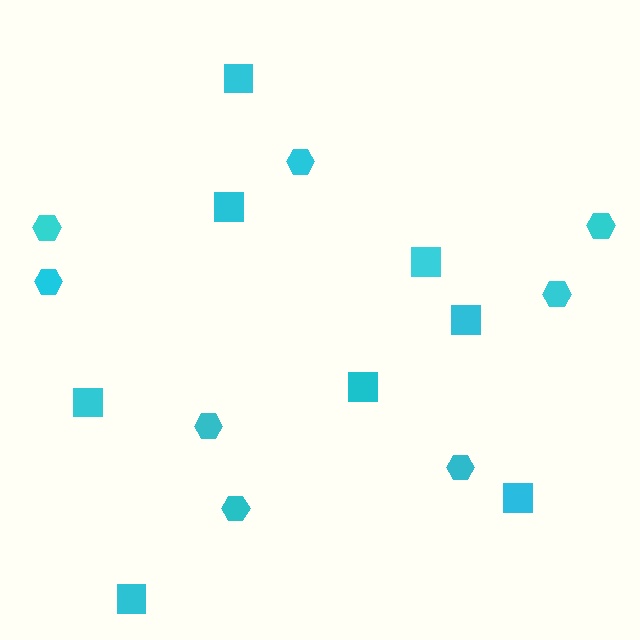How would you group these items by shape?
There are 2 groups: one group of squares (8) and one group of hexagons (8).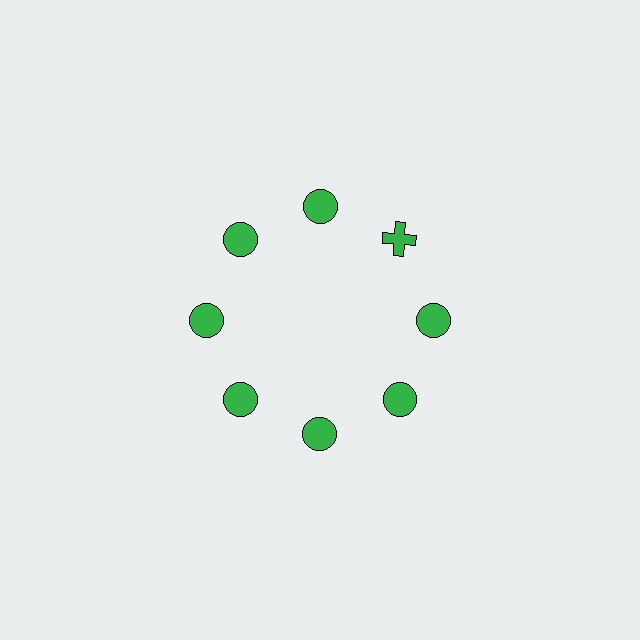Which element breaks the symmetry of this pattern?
The green cross at roughly the 2 o'clock position breaks the symmetry. All other shapes are green circles.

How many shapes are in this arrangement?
There are 8 shapes arranged in a ring pattern.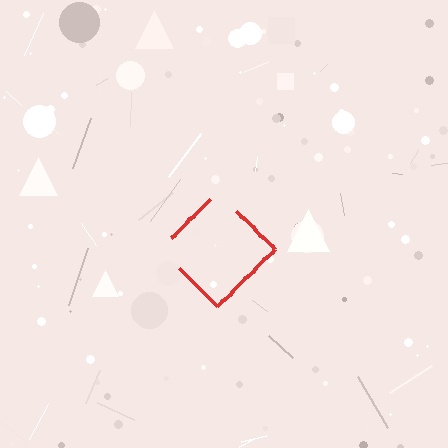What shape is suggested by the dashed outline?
The dashed outline suggests a diamond.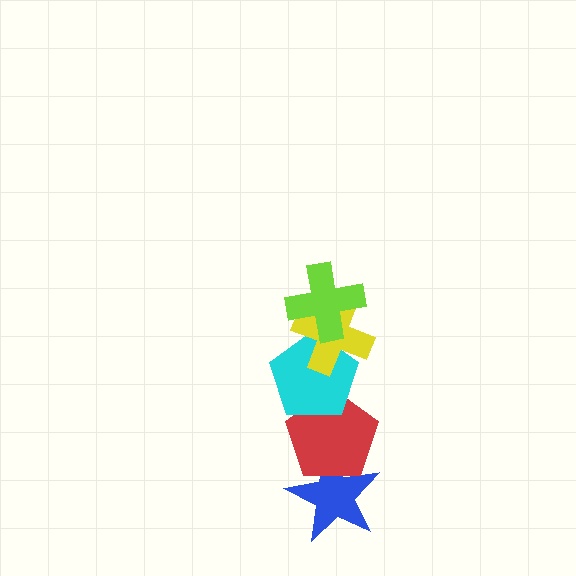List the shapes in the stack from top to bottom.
From top to bottom: the lime cross, the yellow cross, the cyan pentagon, the red pentagon, the blue star.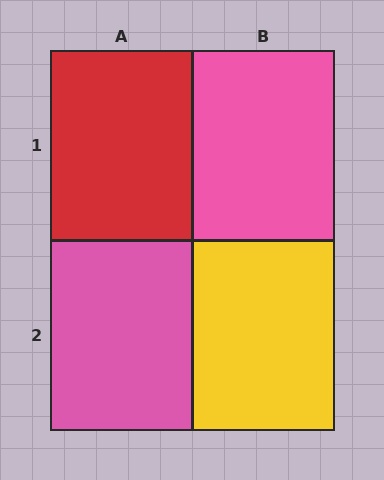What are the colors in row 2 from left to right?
Pink, yellow.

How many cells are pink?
2 cells are pink.